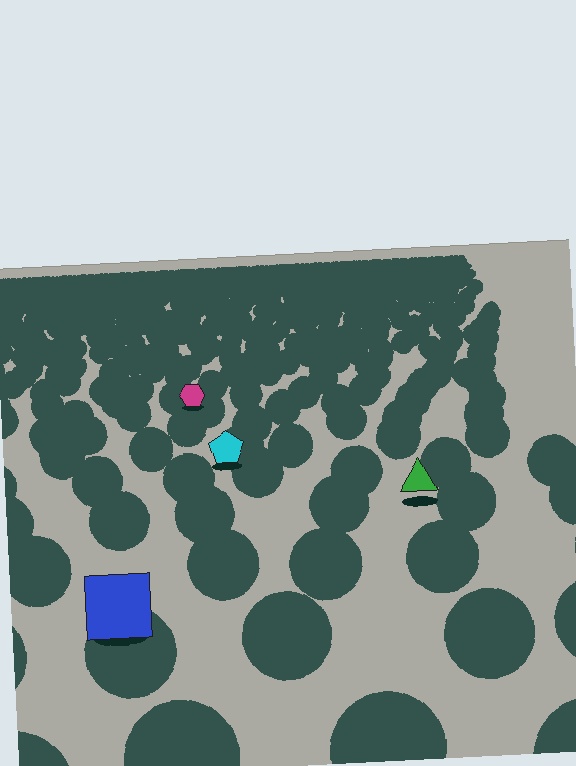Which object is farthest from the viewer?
The magenta hexagon is farthest from the viewer. It appears smaller and the ground texture around it is denser.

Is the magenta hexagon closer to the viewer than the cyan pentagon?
No. The cyan pentagon is closer — you can tell from the texture gradient: the ground texture is coarser near it.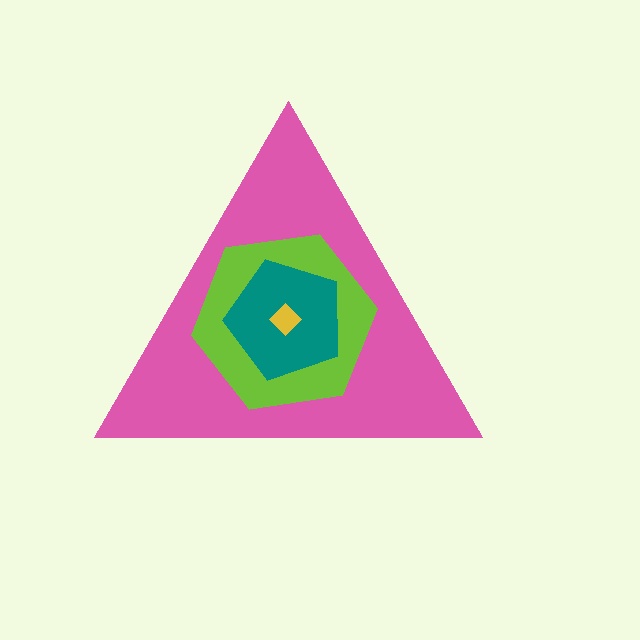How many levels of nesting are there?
4.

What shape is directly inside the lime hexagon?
The teal pentagon.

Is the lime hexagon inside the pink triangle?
Yes.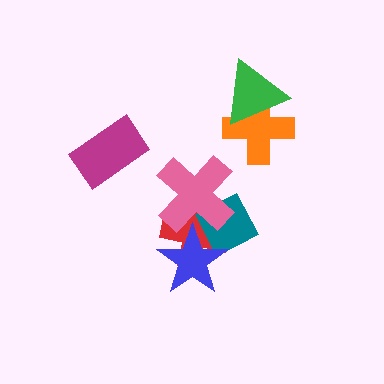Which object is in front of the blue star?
The pink cross is in front of the blue star.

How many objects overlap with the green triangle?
1 object overlaps with the green triangle.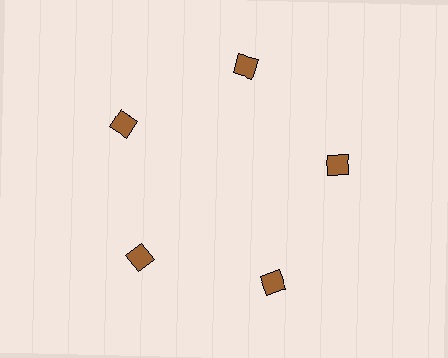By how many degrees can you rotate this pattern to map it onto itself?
The pattern maps onto itself every 72 degrees of rotation.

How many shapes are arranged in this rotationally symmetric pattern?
There are 5 shapes, arranged in 5 groups of 1.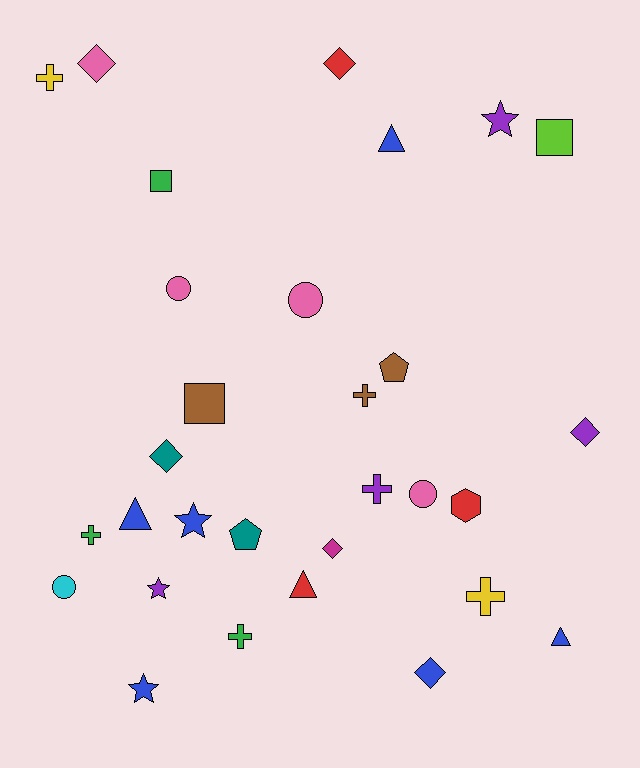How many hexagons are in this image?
There is 1 hexagon.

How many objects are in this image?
There are 30 objects.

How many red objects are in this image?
There are 3 red objects.